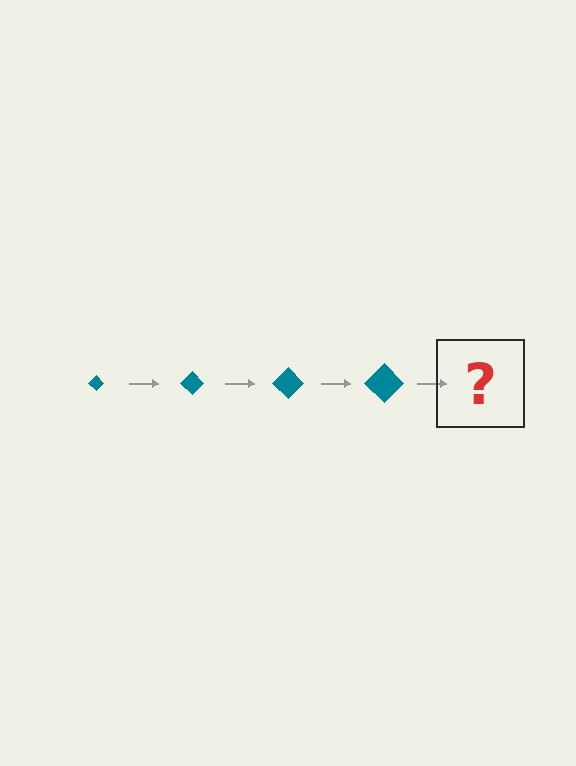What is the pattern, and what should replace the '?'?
The pattern is that the diamond gets progressively larger each step. The '?' should be a teal diamond, larger than the previous one.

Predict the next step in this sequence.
The next step is a teal diamond, larger than the previous one.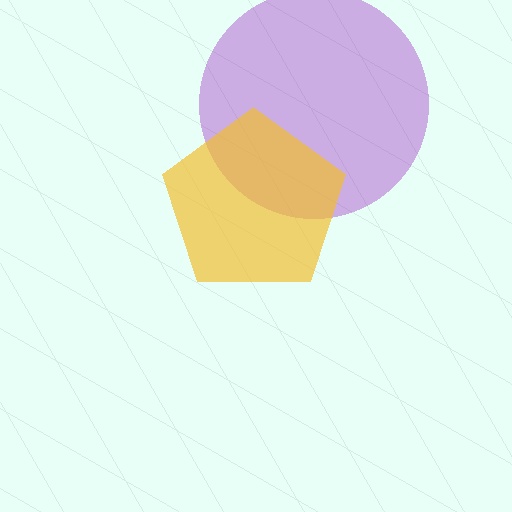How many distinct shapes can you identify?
There are 2 distinct shapes: a purple circle, a yellow pentagon.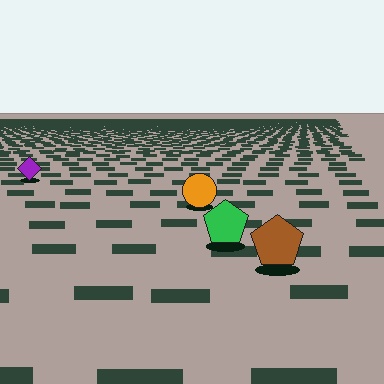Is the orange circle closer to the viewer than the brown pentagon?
No. The brown pentagon is closer — you can tell from the texture gradient: the ground texture is coarser near it.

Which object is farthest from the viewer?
The purple diamond is farthest from the viewer. It appears smaller and the ground texture around it is denser.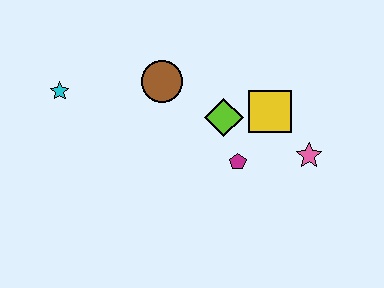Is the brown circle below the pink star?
No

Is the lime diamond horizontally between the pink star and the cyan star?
Yes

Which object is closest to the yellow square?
The lime diamond is closest to the yellow square.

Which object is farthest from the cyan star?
The pink star is farthest from the cyan star.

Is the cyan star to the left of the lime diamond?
Yes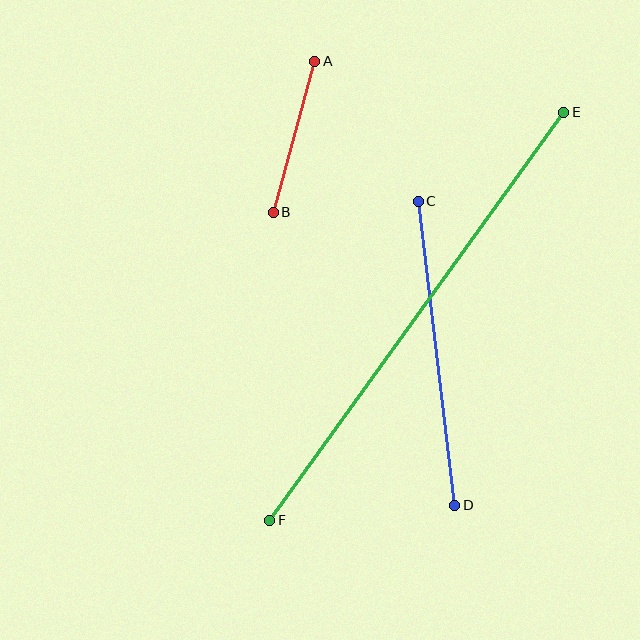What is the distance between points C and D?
The distance is approximately 306 pixels.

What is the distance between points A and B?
The distance is approximately 157 pixels.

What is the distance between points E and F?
The distance is approximately 503 pixels.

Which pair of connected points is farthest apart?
Points E and F are farthest apart.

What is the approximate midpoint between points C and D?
The midpoint is at approximately (437, 353) pixels.